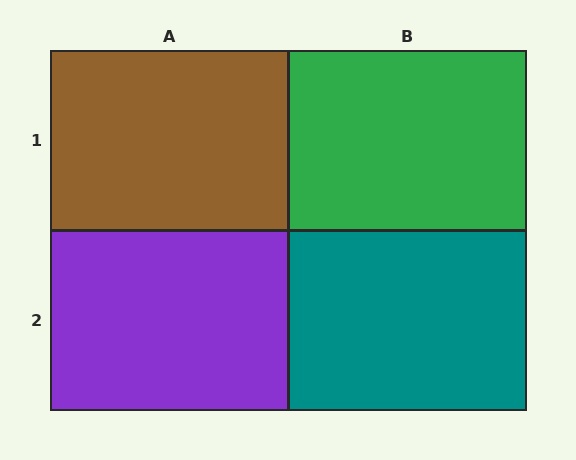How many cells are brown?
1 cell is brown.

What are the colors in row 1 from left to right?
Brown, green.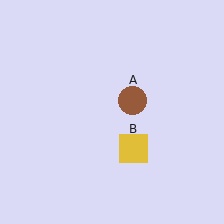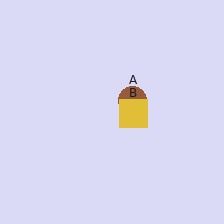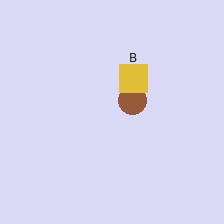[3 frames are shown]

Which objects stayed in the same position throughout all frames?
Brown circle (object A) remained stationary.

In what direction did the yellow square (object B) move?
The yellow square (object B) moved up.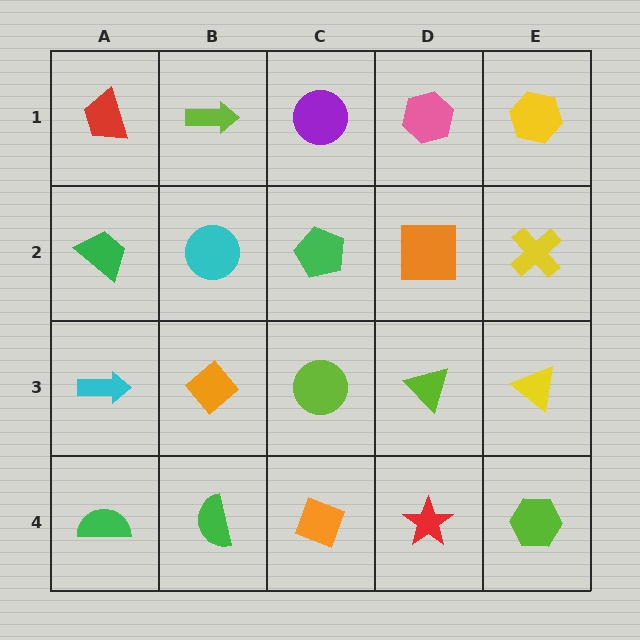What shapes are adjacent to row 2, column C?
A purple circle (row 1, column C), a lime circle (row 3, column C), a cyan circle (row 2, column B), an orange square (row 2, column D).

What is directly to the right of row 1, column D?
A yellow hexagon.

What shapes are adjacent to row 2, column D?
A pink hexagon (row 1, column D), a lime triangle (row 3, column D), a green pentagon (row 2, column C), a yellow cross (row 2, column E).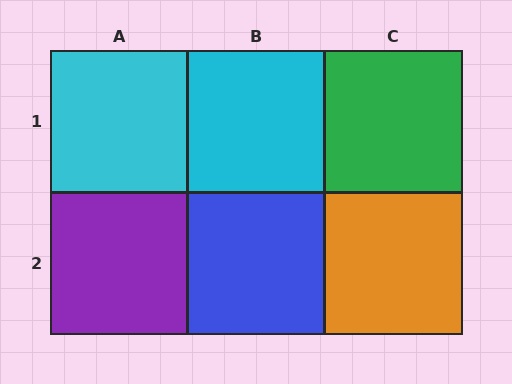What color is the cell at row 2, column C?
Orange.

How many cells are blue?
1 cell is blue.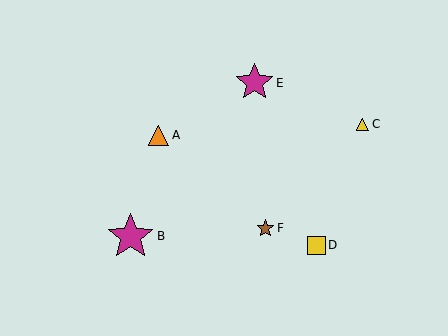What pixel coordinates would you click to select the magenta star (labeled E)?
Click at (254, 83) to select the magenta star E.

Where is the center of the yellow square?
The center of the yellow square is at (316, 245).